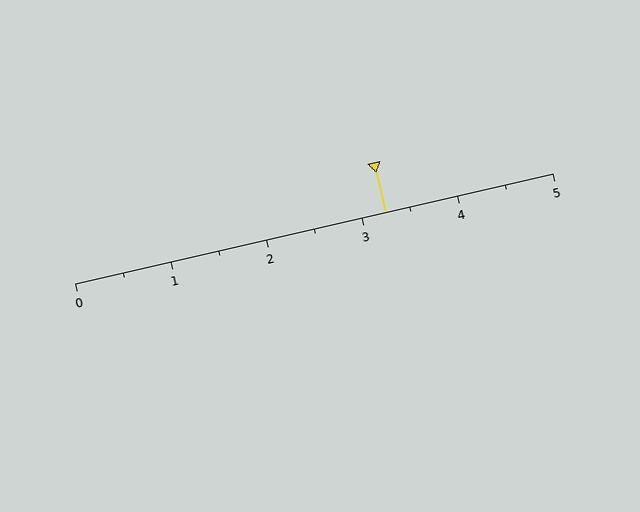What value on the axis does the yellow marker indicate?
The marker indicates approximately 3.2.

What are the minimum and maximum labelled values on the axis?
The axis runs from 0 to 5.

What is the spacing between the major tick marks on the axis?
The major ticks are spaced 1 apart.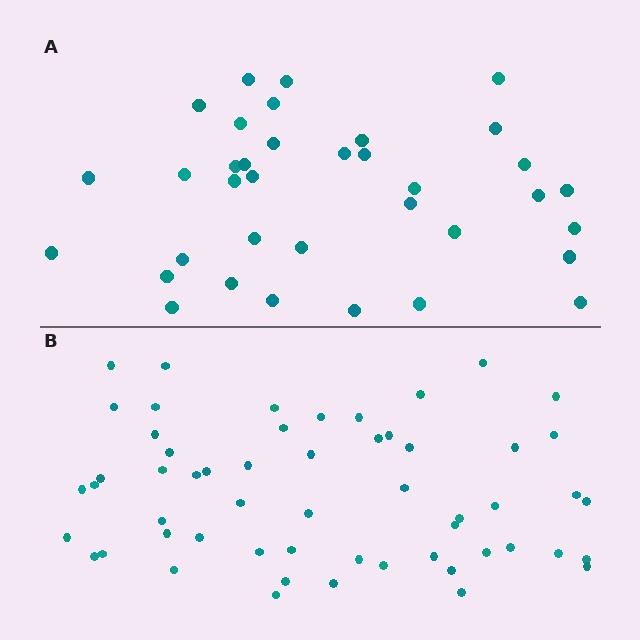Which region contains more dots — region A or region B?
Region B (the bottom region) has more dots.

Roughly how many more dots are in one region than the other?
Region B has approximately 20 more dots than region A.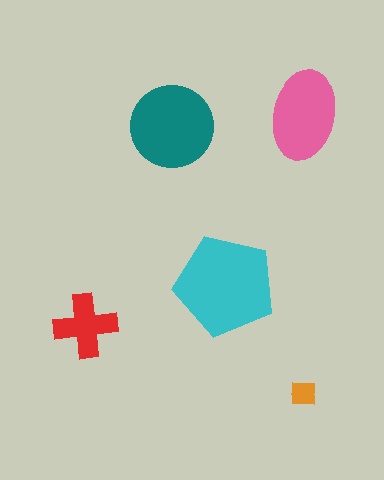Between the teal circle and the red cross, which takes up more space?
The teal circle.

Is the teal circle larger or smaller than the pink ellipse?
Larger.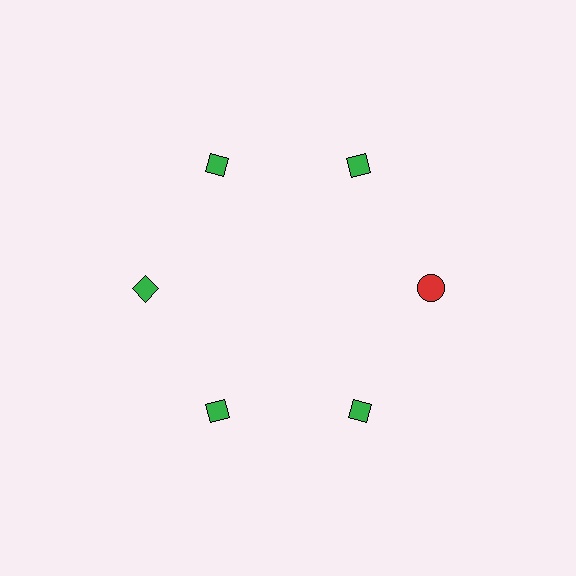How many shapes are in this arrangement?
There are 6 shapes arranged in a ring pattern.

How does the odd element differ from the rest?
It differs in both color (red instead of green) and shape (circle instead of diamond).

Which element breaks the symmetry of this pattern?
The red circle at roughly the 3 o'clock position breaks the symmetry. All other shapes are green diamonds.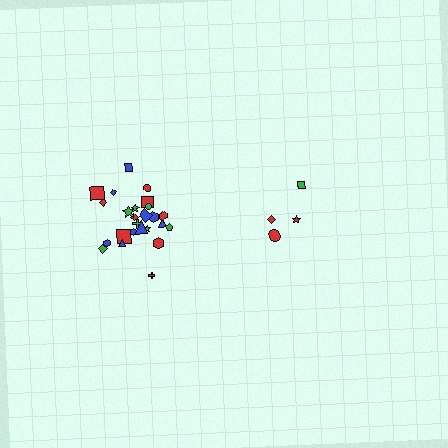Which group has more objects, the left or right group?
The left group.